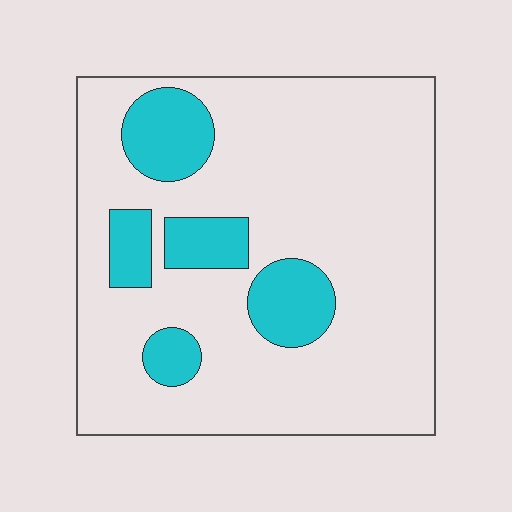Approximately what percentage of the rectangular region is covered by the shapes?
Approximately 20%.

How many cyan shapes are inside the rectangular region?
5.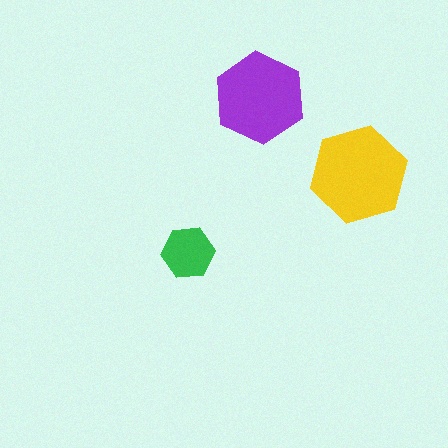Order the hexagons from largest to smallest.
the yellow one, the purple one, the green one.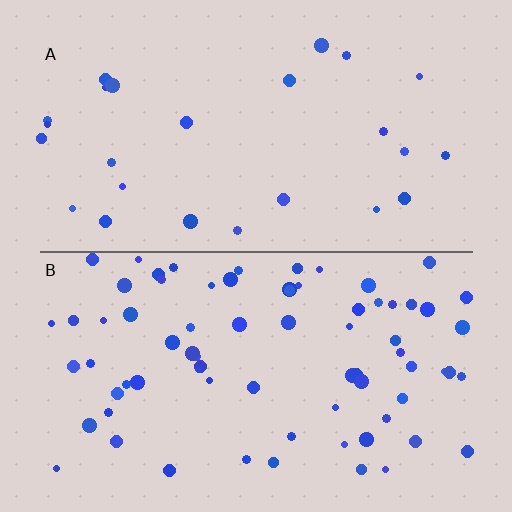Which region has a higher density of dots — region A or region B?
B (the bottom).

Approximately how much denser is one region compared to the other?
Approximately 2.9× — region B over region A.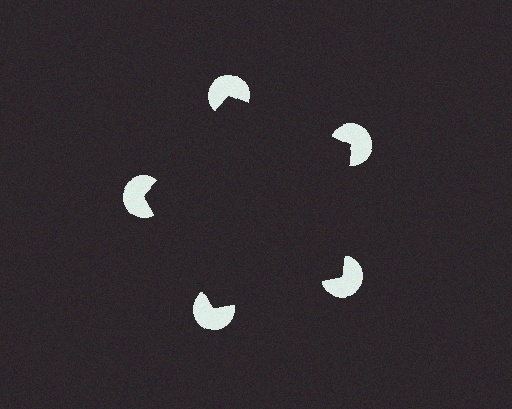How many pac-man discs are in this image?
There are 5 — one at each vertex of the illusory pentagon.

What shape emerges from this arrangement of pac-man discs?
An illusory pentagon — its edges are inferred from the aligned wedge cuts in the pac-man discs, not physically drawn.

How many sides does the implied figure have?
5 sides.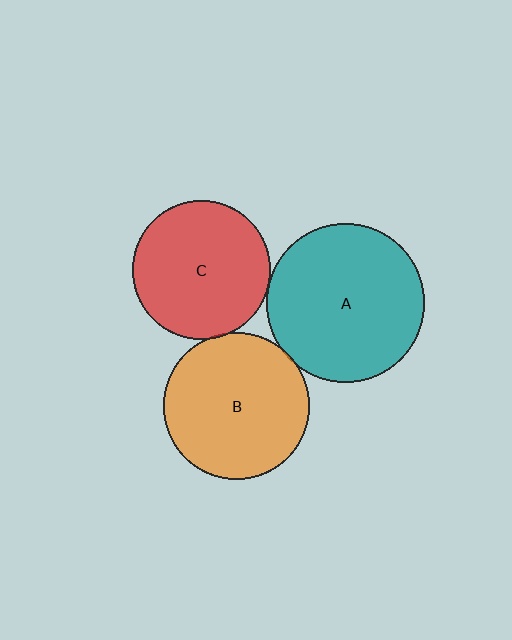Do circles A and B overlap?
Yes.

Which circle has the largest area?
Circle A (teal).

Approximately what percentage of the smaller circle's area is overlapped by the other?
Approximately 5%.